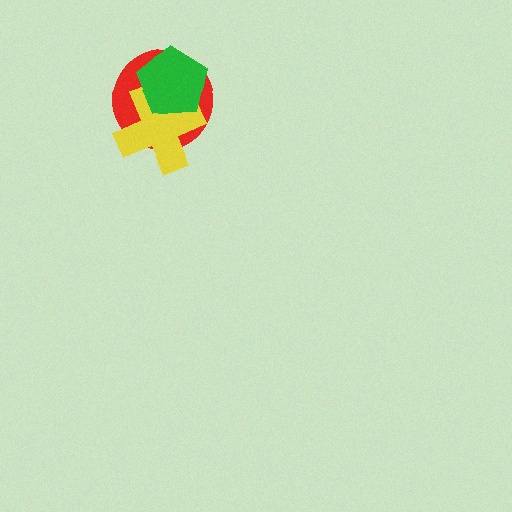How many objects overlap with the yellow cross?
2 objects overlap with the yellow cross.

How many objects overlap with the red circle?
2 objects overlap with the red circle.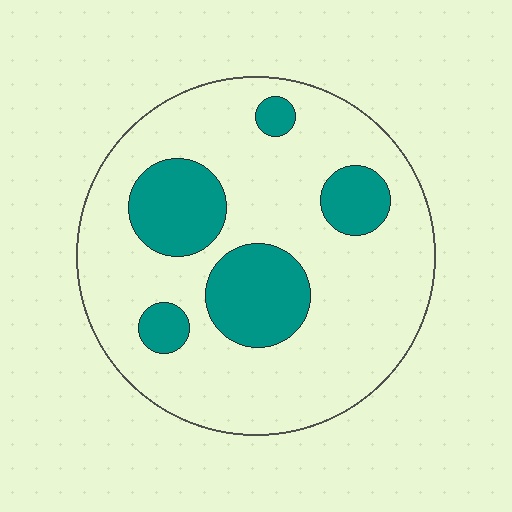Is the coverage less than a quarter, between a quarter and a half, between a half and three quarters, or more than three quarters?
Less than a quarter.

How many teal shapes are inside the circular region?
5.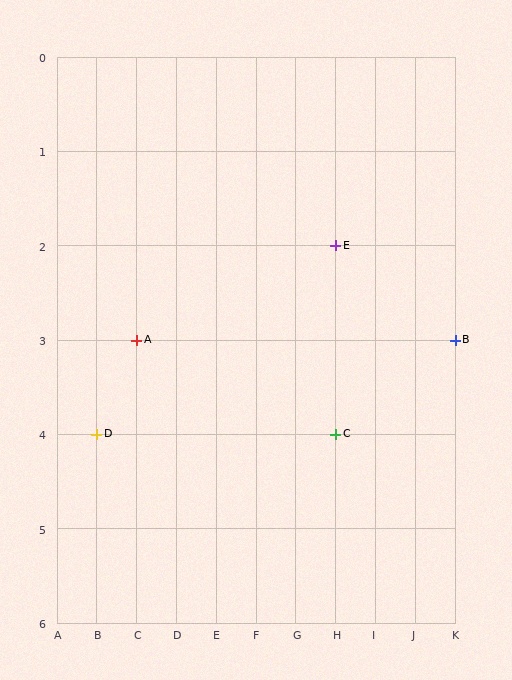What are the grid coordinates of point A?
Point A is at grid coordinates (C, 3).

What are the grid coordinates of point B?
Point B is at grid coordinates (K, 3).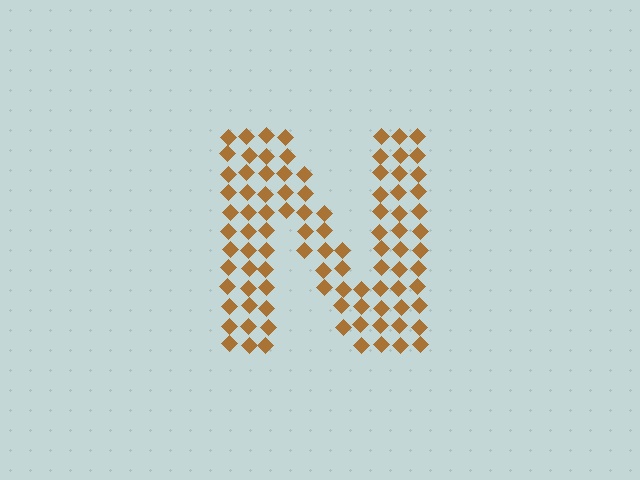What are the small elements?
The small elements are diamonds.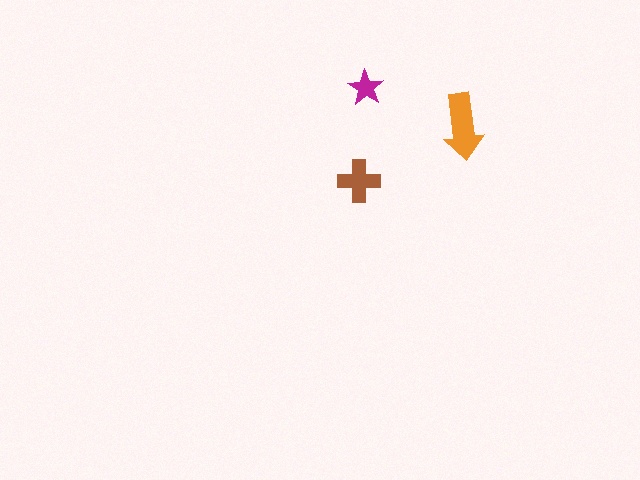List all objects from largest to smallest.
The orange arrow, the brown cross, the magenta star.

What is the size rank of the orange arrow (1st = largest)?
1st.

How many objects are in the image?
There are 3 objects in the image.